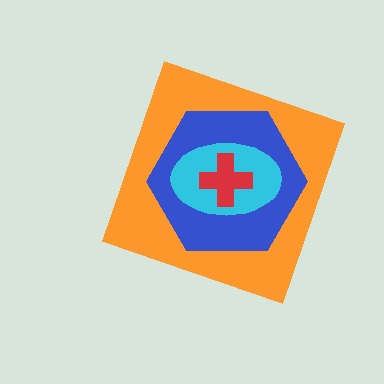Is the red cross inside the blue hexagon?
Yes.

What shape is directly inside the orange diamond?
The blue hexagon.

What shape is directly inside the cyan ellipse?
The red cross.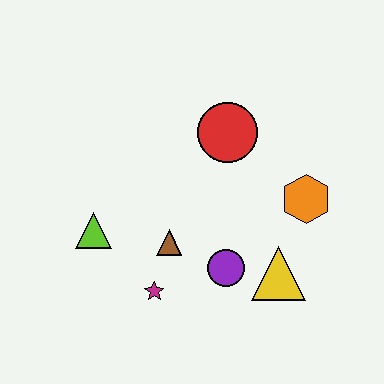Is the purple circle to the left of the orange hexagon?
Yes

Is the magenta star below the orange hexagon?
Yes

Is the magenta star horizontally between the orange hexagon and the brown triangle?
No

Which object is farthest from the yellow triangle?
The lime triangle is farthest from the yellow triangle.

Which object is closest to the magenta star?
The brown triangle is closest to the magenta star.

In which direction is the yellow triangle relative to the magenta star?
The yellow triangle is to the right of the magenta star.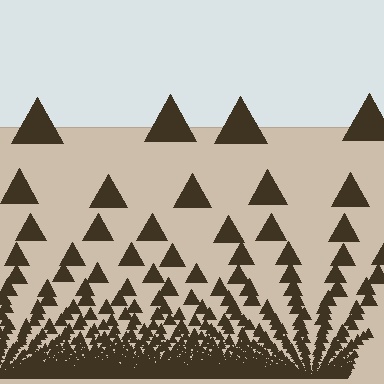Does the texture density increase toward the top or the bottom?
Density increases toward the bottom.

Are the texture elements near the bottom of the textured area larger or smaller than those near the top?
Smaller. The gradient is inverted — elements near the bottom are smaller and denser.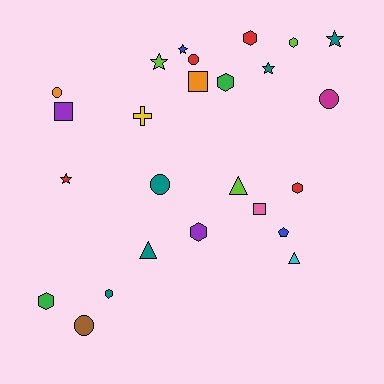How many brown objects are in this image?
There is 1 brown object.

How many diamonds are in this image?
There are no diamonds.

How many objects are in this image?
There are 25 objects.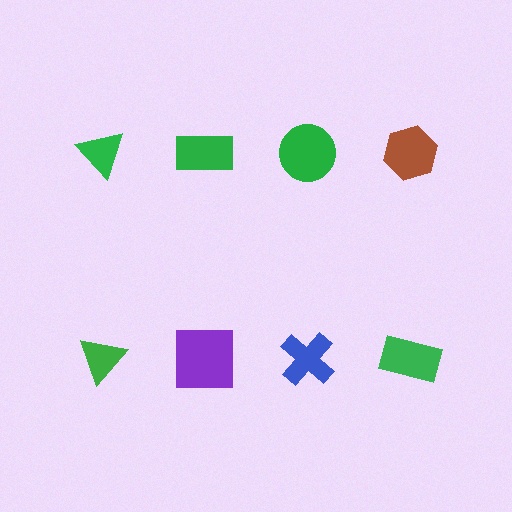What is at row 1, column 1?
A green triangle.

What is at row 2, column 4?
A green rectangle.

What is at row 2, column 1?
A green triangle.